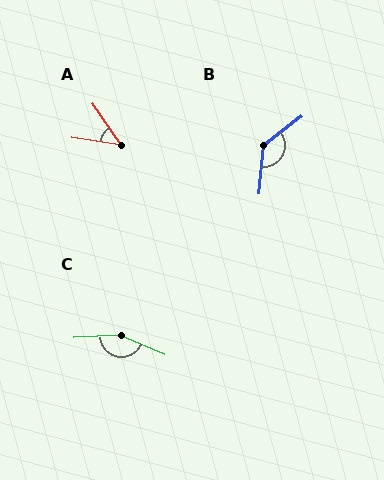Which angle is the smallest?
A, at approximately 47 degrees.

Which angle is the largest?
C, at approximately 154 degrees.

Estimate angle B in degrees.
Approximately 133 degrees.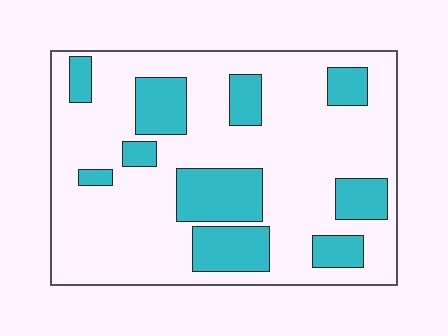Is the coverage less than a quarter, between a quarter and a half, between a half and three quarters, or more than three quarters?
Between a quarter and a half.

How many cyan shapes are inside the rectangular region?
10.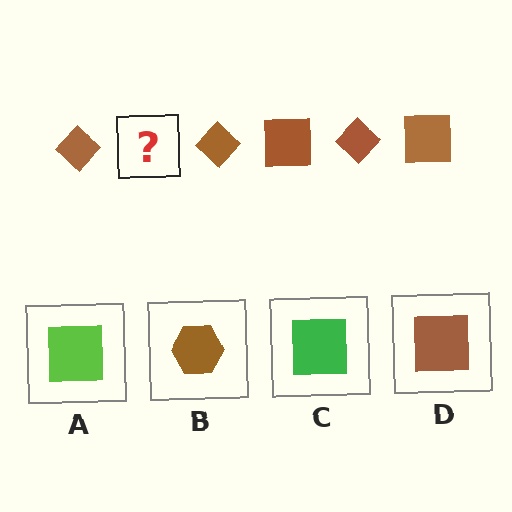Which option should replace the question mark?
Option D.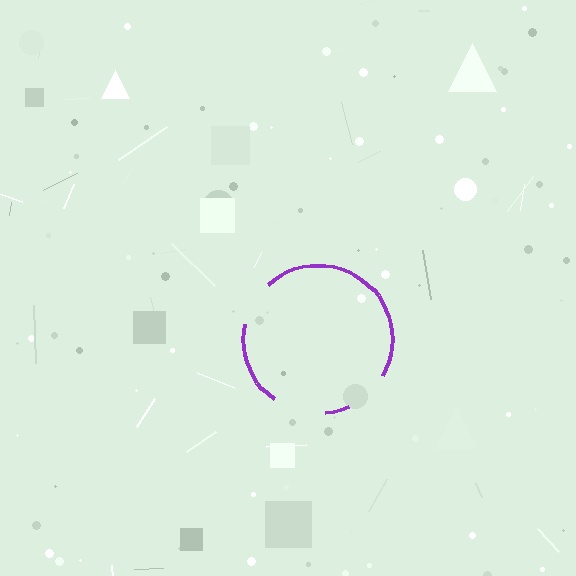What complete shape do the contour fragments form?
The contour fragments form a circle.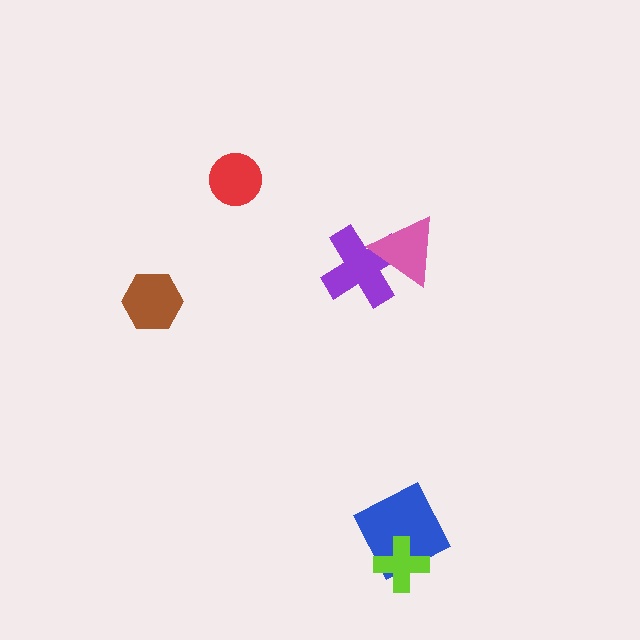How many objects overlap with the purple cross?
1 object overlaps with the purple cross.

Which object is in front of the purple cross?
The pink triangle is in front of the purple cross.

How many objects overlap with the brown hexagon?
0 objects overlap with the brown hexagon.